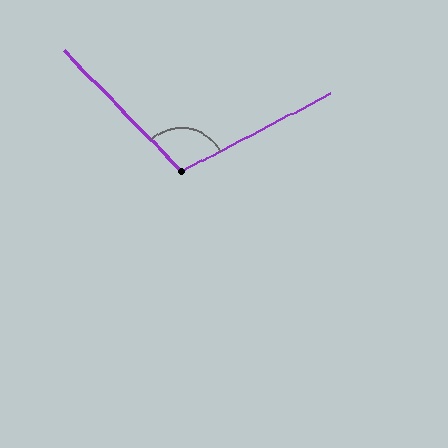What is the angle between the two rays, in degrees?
Approximately 107 degrees.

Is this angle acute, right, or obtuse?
It is obtuse.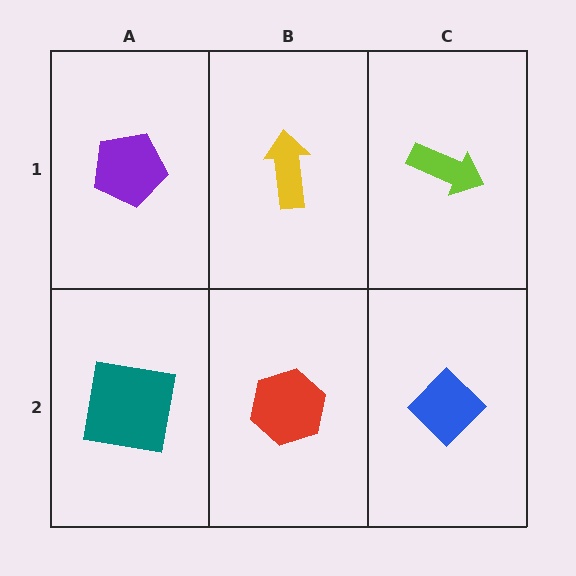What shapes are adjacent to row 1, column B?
A red hexagon (row 2, column B), a purple pentagon (row 1, column A), a lime arrow (row 1, column C).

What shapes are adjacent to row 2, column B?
A yellow arrow (row 1, column B), a teal square (row 2, column A), a blue diamond (row 2, column C).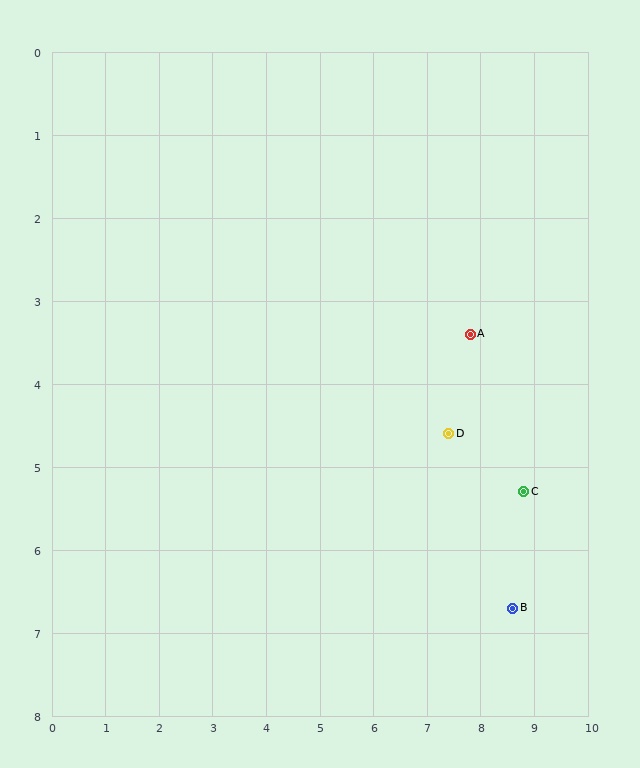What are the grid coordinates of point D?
Point D is at approximately (7.4, 4.6).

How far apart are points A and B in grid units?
Points A and B are about 3.4 grid units apart.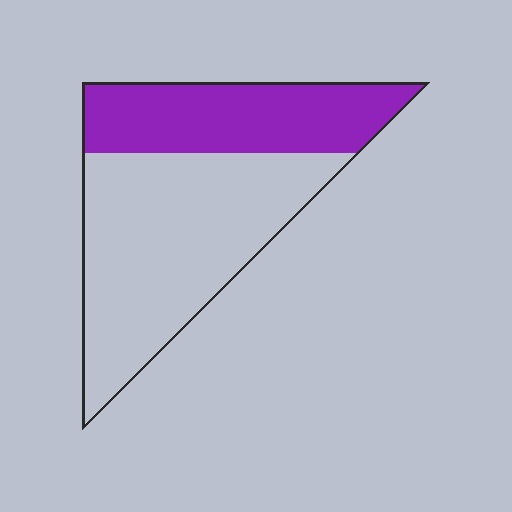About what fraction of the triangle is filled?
About three eighths (3/8).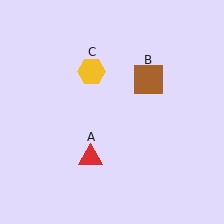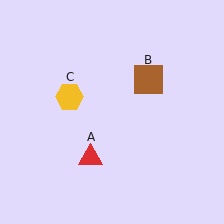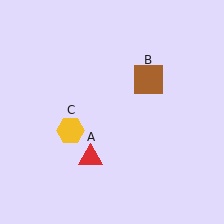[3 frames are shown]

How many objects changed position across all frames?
1 object changed position: yellow hexagon (object C).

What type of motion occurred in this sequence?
The yellow hexagon (object C) rotated counterclockwise around the center of the scene.